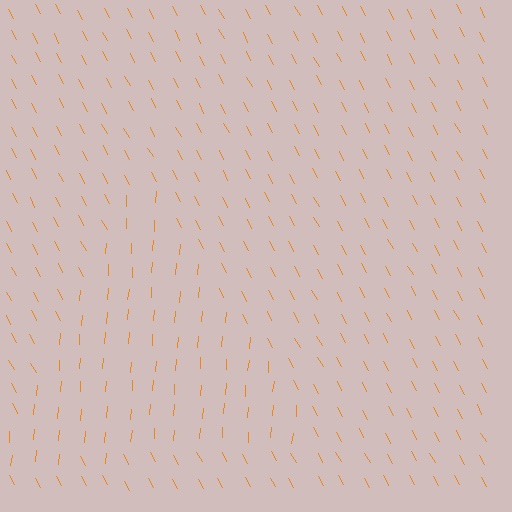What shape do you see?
I see a triangle.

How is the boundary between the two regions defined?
The boundary is defined purely by a change in line orientation (approximately 33 degrees difference). All lines are the same color and thickness.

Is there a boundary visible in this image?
Yes, there is a texture boundary formed by a change in line orientation.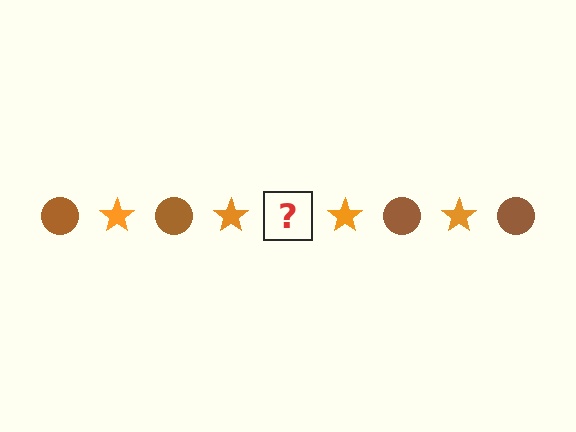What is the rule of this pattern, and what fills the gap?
The rule is that the pattern alternates between brown circle and orange star. The gap should be filled with a brown circle.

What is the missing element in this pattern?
The missing element is a brown circle.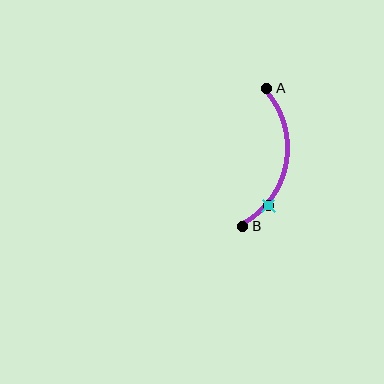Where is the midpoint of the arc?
The arc midpoint is the point on the curve farthest from the straight line joining A and B. It sits to the right of that line.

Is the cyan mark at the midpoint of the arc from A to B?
No. The cyan mark lies on the arc but is closer to endpoint B. The arc midpoint would be at the point on the curve equidistant along the arc from both A and B.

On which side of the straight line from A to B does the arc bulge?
The arc bulges to the right of the straight line connecting A and B.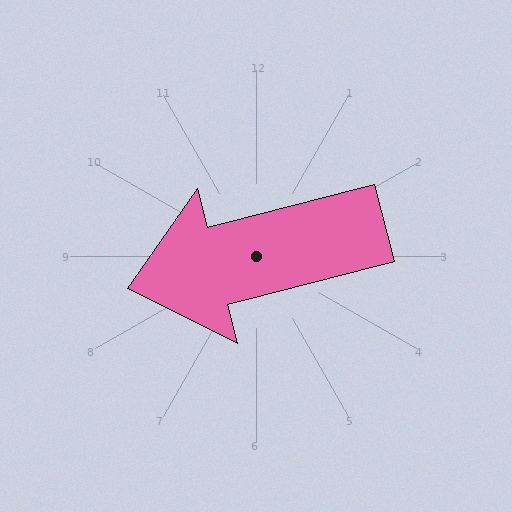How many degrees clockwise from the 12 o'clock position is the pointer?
Approximately 256 degrees.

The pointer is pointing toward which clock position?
Roughly 9 o'clock.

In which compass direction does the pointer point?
West.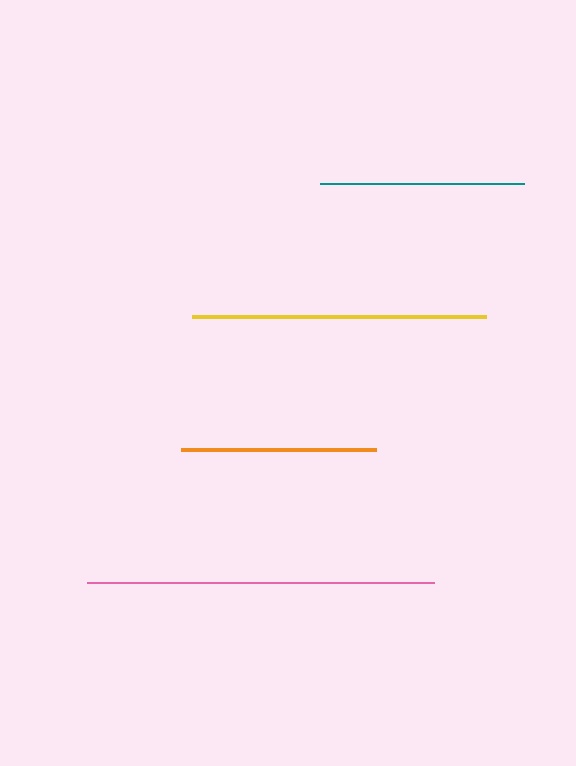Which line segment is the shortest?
The orange line is the shortest at approximately 194 pixels.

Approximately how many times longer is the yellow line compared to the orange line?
The yellow line is approximately 1.5 times the length of the orange line.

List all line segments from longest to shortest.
From longest to shortest: pink, yellow, teal, orange.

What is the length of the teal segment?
The teal segment is approximately 204 pixels long.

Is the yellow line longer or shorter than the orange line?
The yellow line is longer than the orange line.